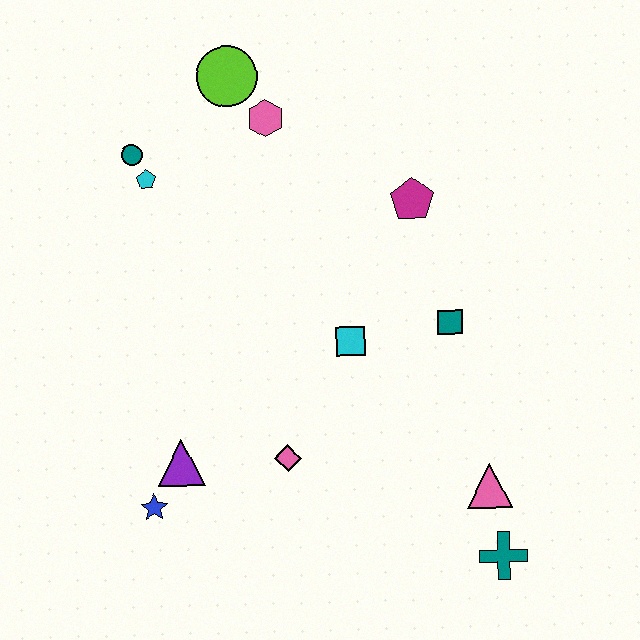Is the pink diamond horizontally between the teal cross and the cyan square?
No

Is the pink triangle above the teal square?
No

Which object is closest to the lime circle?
The pink hexagon is closest to the lime circle.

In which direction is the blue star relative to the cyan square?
The blue star is to the left of the cyan square.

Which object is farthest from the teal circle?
The teal cross is farthest from the teal circle.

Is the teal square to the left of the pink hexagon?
No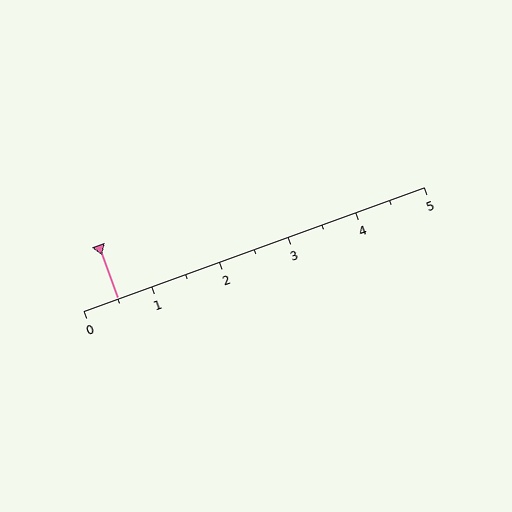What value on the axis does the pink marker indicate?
The marker indicates approximately 0.5.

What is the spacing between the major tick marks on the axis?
The major ticks are spaced 1 apart.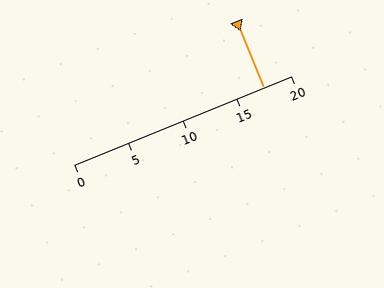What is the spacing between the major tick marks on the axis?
The major ticks are spaced 5 apart.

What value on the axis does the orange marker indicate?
The marker indicates approximately 17.5.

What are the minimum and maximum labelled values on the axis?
The axis runs from 0 to 20.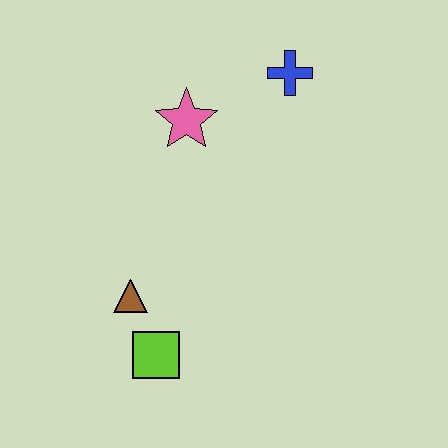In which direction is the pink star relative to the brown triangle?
The pink star is above the brown triangle.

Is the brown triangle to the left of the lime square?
Yes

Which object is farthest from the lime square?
The blue cross is farthest from the lime square.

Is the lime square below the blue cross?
Yes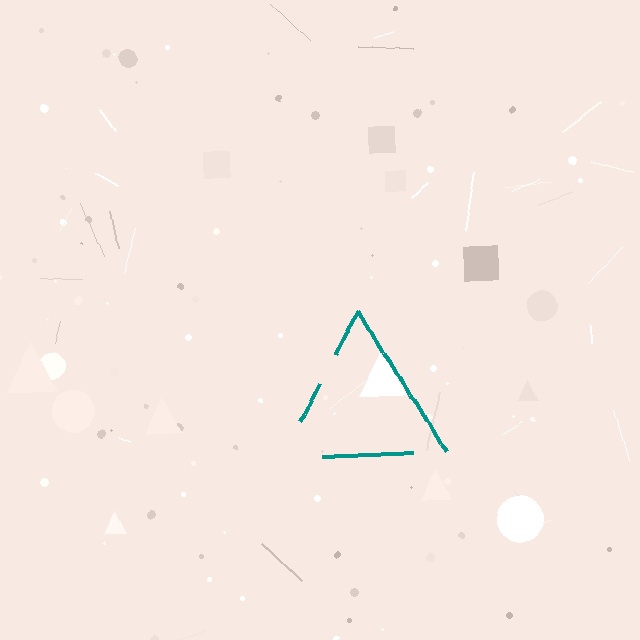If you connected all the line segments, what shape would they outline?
They would outline a triangle.